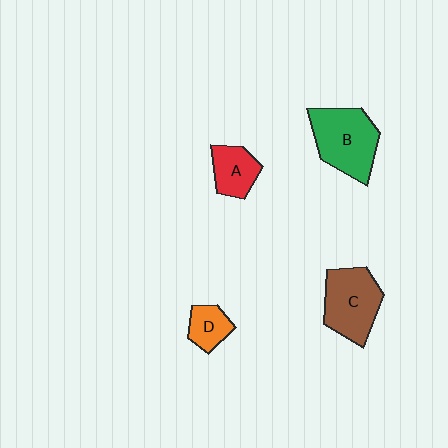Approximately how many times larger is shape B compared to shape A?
Approximately 1.9 times.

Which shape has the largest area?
Shape B (green).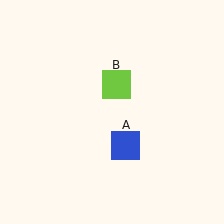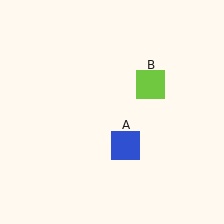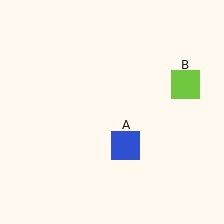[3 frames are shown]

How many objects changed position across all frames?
1 object changed position: lime square (object B).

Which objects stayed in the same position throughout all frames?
Blue square (object A) remained stationary.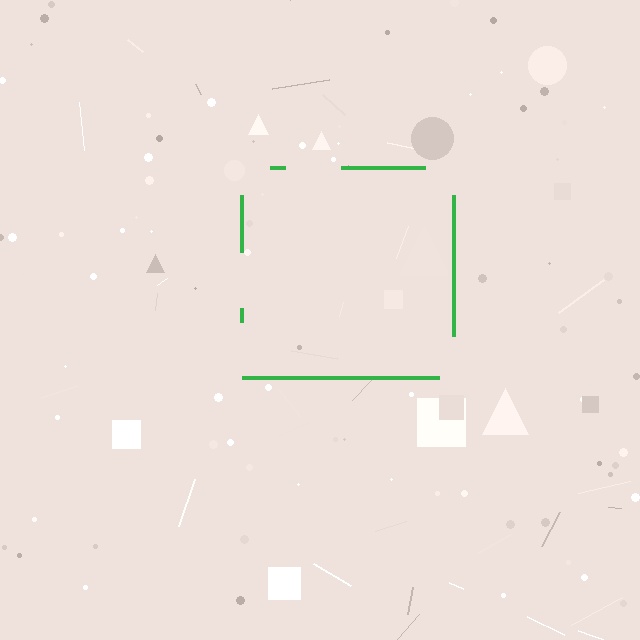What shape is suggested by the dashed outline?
The dashed outline suggests a square.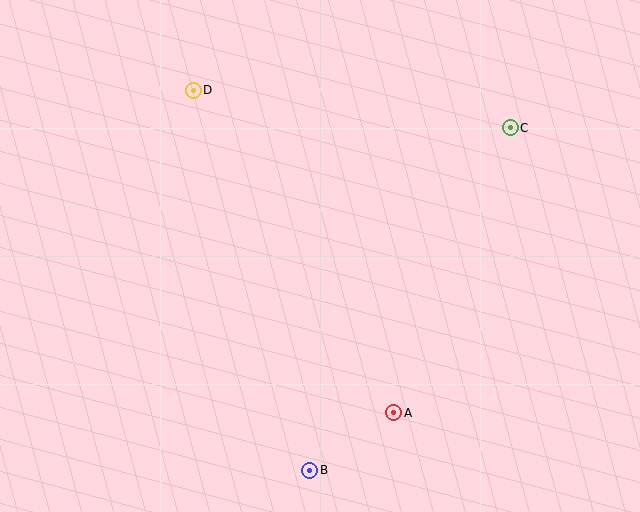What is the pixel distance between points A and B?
The distance between A and B is 102 pixels.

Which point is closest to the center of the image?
Point A at (394, 413) is closest to the center.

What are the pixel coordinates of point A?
Point A is at (394, 413).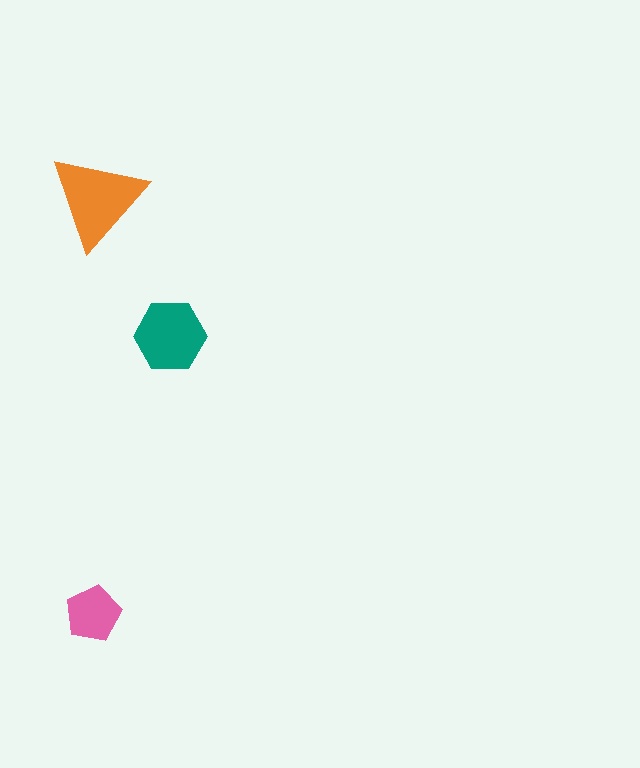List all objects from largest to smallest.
The orange triangle, the teal hexagon, the pink pentagon.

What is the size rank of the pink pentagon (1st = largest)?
3rd.